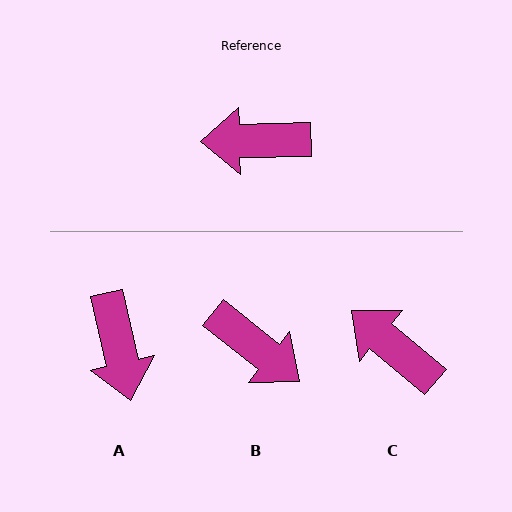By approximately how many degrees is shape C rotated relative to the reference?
Approximately 41 degrees clockwise.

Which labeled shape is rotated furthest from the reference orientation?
B, about 140 degrees away.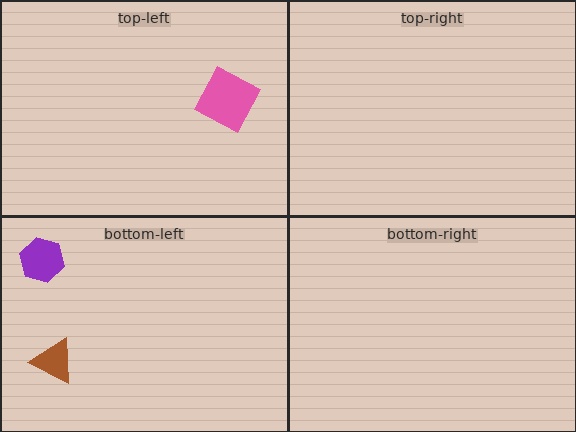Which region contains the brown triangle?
The bottom-left region.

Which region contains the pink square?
The top-left region.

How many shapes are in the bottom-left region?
2.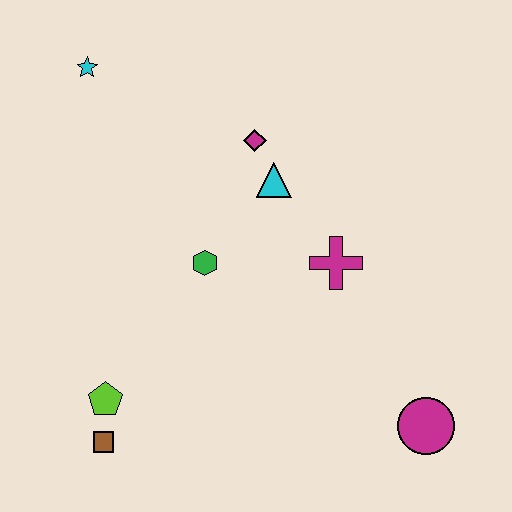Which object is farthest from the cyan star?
The magenta circle is farthest from the cyan star.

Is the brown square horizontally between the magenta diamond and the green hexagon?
No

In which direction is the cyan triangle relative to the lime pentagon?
The cyan triangle is above the lime pentagon.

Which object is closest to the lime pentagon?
The brown square is closest to the lime pentagon.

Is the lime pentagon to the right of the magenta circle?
No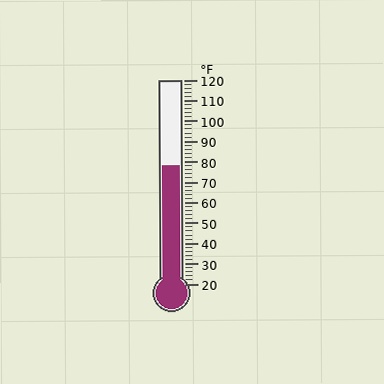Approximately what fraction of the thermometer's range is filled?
The thermometer is filled to approximately 60% of its range.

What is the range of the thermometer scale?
The thermometer scale ranges from 20°F to 120°F.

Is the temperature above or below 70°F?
The temperature is above 70°F.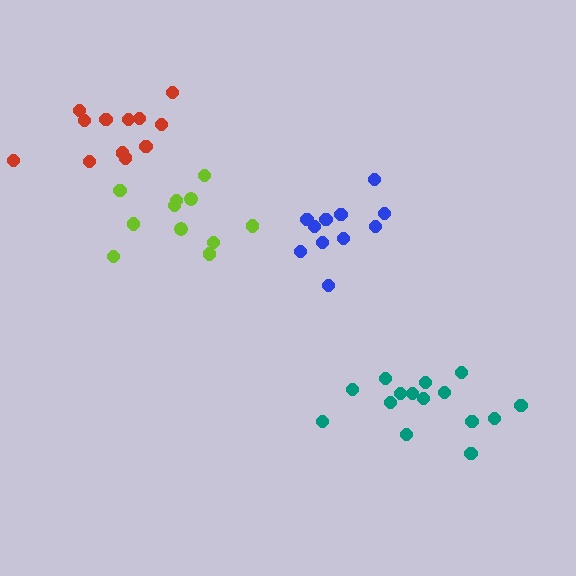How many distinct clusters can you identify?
There are 4 distinct clusters.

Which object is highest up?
The red cluster is topmost.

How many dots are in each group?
Group 1: 12 dots, Group 2: 11 dots, Group 3: 15 dots, Group 4: 11 dots (49 total).